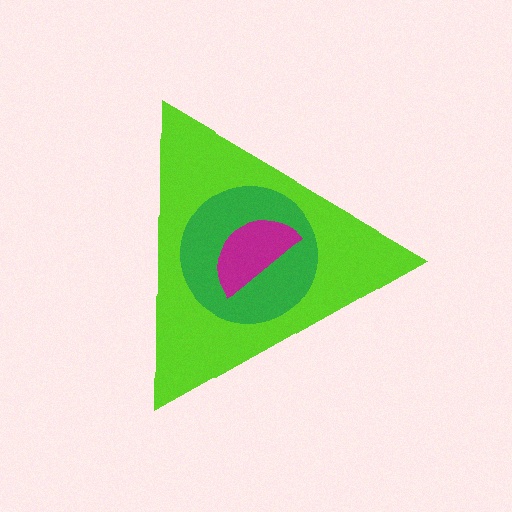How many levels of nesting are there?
3.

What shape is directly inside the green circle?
The magenta semicircle.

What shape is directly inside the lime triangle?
The green circle.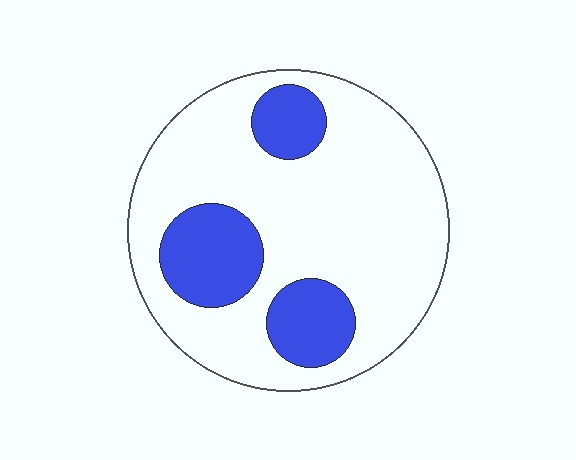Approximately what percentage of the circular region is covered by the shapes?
Approximately 25%.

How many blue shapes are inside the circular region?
3.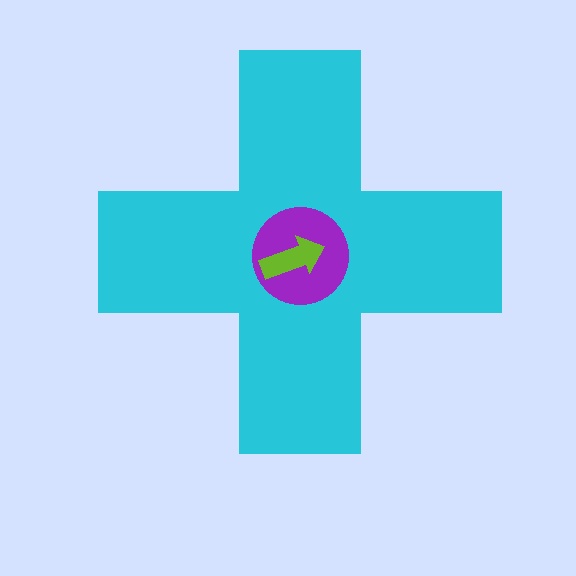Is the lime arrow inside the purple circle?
Yes.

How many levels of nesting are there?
3.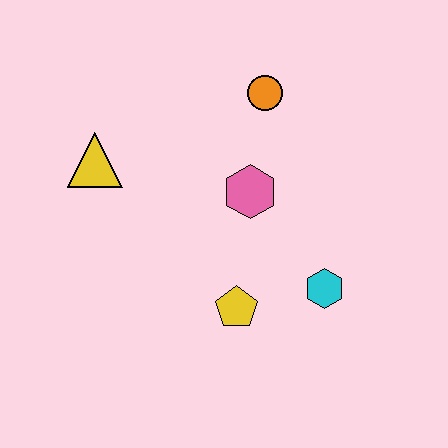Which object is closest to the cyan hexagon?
The yellow pentagon is closest to the cyan hexagon.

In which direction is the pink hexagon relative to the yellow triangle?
The pink hexagon is to the right of the yellow triangle.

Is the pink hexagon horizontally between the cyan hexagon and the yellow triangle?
Yes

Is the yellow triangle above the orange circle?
No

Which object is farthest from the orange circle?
The yellow pentagon is farthest from the orange circle.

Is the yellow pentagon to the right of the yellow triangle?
Yes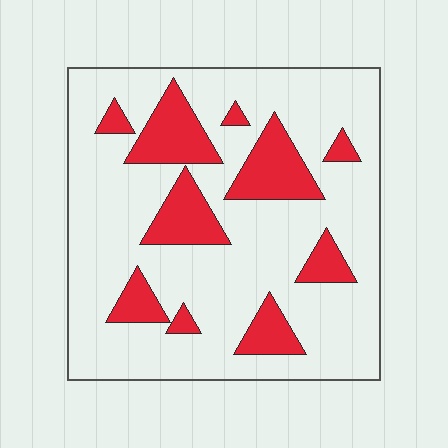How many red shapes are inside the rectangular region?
10.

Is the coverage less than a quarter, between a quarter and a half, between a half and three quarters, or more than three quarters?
Less than a quarter.